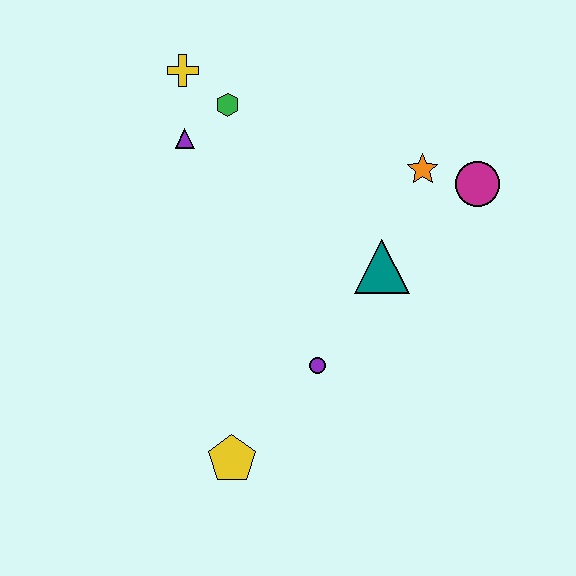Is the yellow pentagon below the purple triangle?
Yes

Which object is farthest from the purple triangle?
The yellow pentagon is farthest from the purple triangle.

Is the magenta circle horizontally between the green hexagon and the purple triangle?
No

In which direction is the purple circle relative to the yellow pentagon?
The purple circle is above the yellow pentagon.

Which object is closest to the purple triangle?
The green hexagon is closest to the purple triangle.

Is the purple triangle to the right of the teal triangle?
No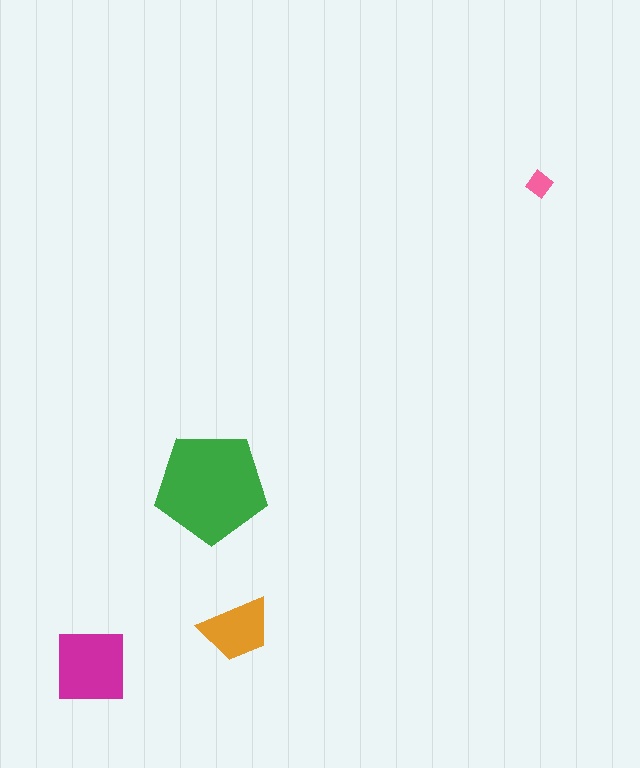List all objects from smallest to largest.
The pink diamond, the orange trapezoid, the magenta square, the green pentagon.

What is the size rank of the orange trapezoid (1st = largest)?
3rd.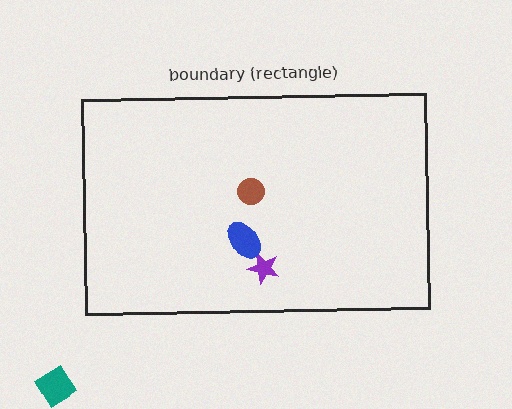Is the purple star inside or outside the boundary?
Inside.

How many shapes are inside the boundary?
3 inside, 1 outside.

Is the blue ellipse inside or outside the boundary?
Inside.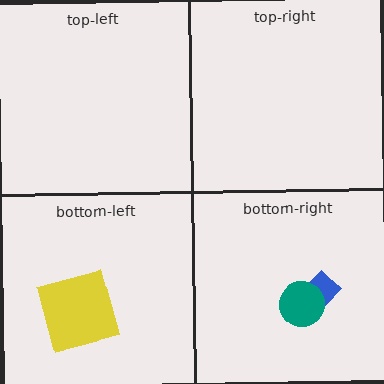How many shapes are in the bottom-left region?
1.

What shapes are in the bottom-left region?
The yellow square.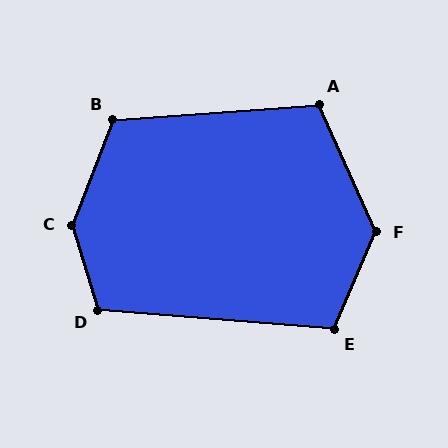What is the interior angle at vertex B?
Approximately 115 degrees (obtuse).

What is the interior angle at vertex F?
Approximately 132 degrees (obtuse).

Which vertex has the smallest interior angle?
E, at approximately 109 degrees.